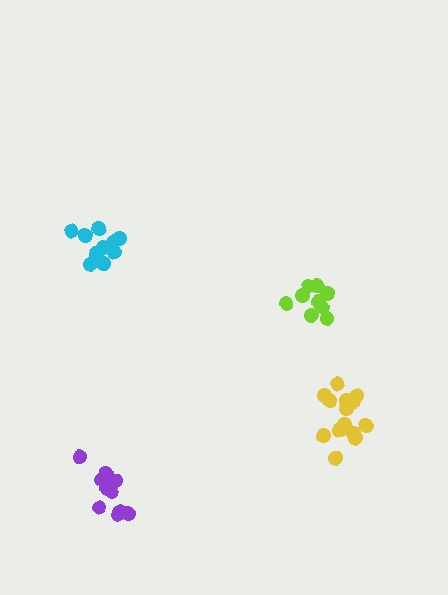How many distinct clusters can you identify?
There are 4 distinct clusters.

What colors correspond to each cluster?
The clusters are colored: yellow, purple, cyan, lime.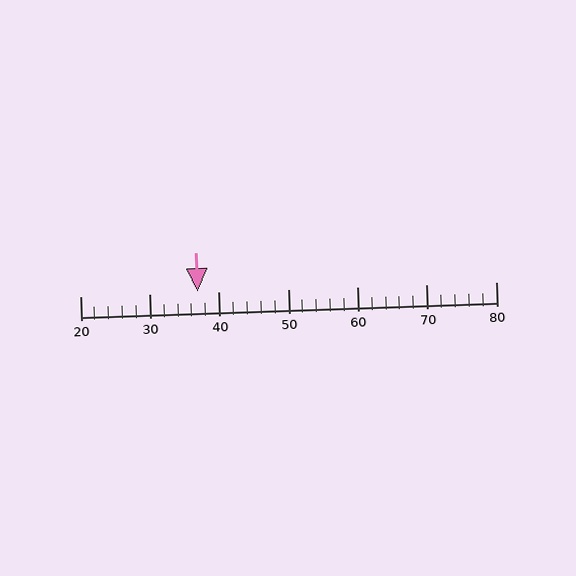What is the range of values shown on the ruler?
The ruler shows values from 20 to 80.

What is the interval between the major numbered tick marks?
The major tick marks are spaced 10 units apart.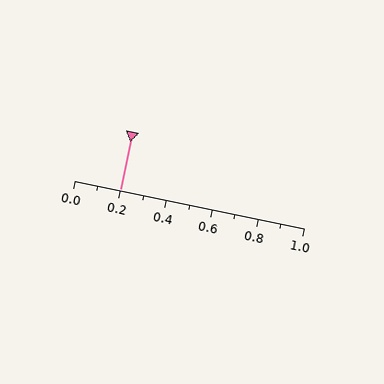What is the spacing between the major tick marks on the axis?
The major ticks are spaced 0.2 apart.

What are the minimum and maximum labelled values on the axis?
The axis runs from 0.0 to 1.0.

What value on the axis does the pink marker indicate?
The marker indicates approximately 0.2.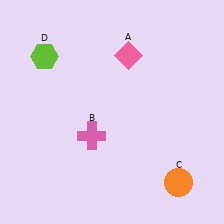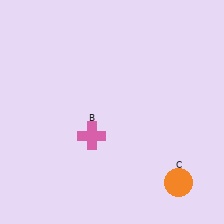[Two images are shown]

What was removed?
The pink diamond (A), the lime hexagon (D) were removed in Image 2.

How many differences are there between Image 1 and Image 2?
There are 2 differences between the two images.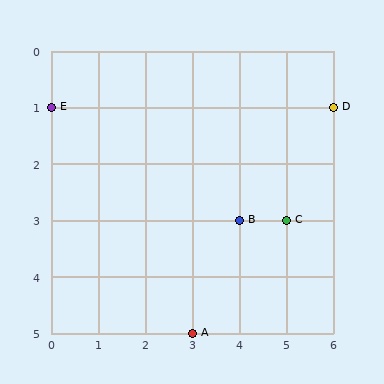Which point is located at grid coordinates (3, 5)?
Point A is at (3, 5).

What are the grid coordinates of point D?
Point D is at grid coordinates (6, 1).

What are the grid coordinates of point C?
Point C is at grid coordinates (5, 3).